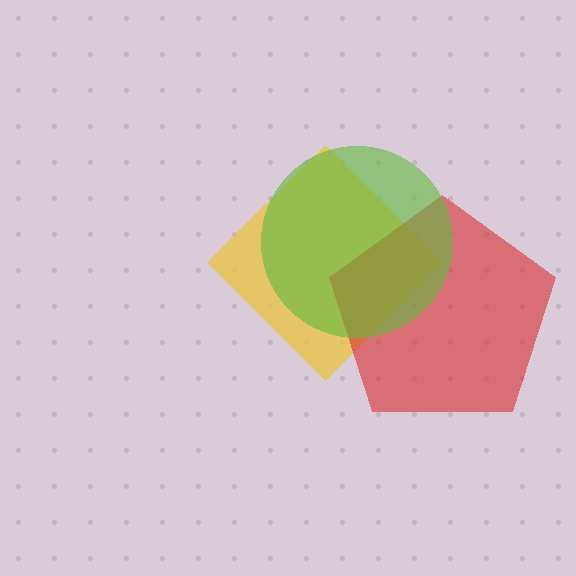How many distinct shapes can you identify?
There are 3 distinct shapes: a yellow diamond, a red pentagon, a lime circle.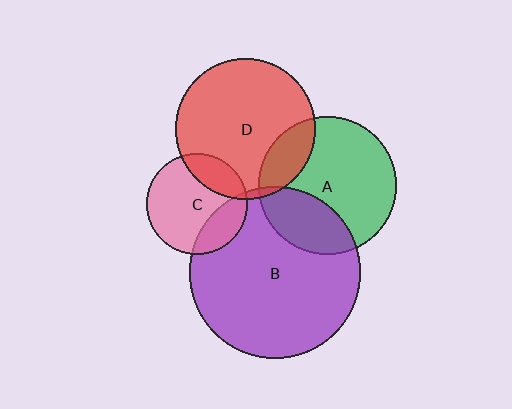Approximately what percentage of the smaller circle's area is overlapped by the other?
Approximately 5%.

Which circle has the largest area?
Circle B (purple).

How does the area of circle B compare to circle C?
Approximately 2.9 times.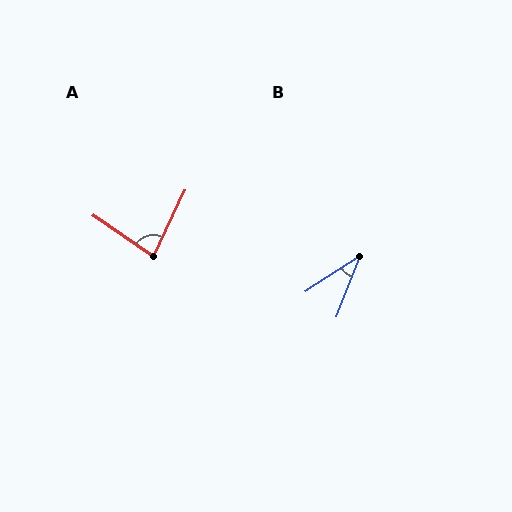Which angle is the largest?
A, at approximately 80 degrees.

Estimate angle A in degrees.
Approximately 80 degrees.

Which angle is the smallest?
B, at approximately 36 degrees.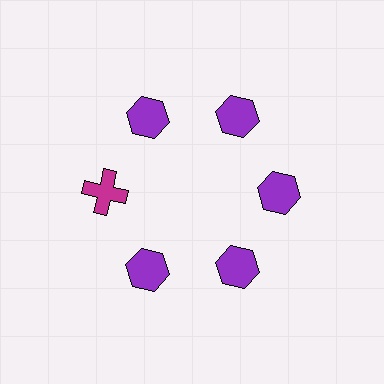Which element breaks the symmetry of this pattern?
The magenta cross at roughly the 9 o'clock position breaks the symmetry. All other shapes are purple hexagons.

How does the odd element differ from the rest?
It differs in both color (magenta instead of purple) and shape (cross instead of hexagon).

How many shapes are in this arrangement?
There are 6 shapes arranged in a ring pattern.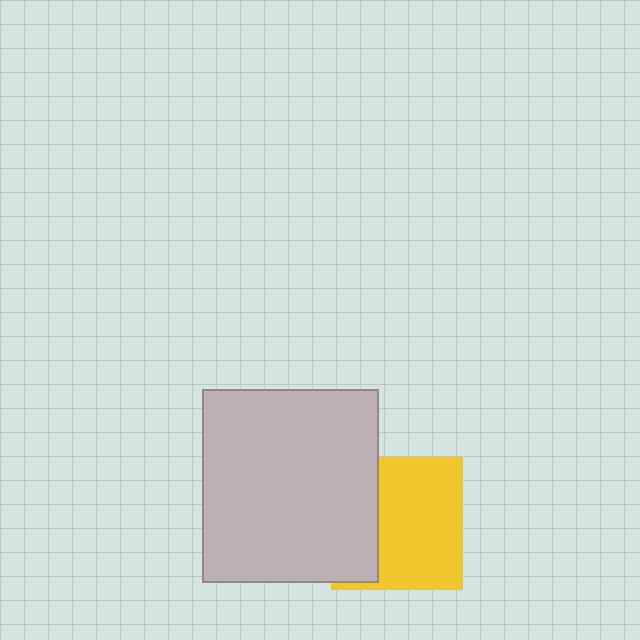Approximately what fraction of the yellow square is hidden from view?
Roughly 35% of the yellow square is hidden behind the light gray rectangle.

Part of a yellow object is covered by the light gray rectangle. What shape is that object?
It is a square.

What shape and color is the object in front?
The object in front is a light gray rectangle.